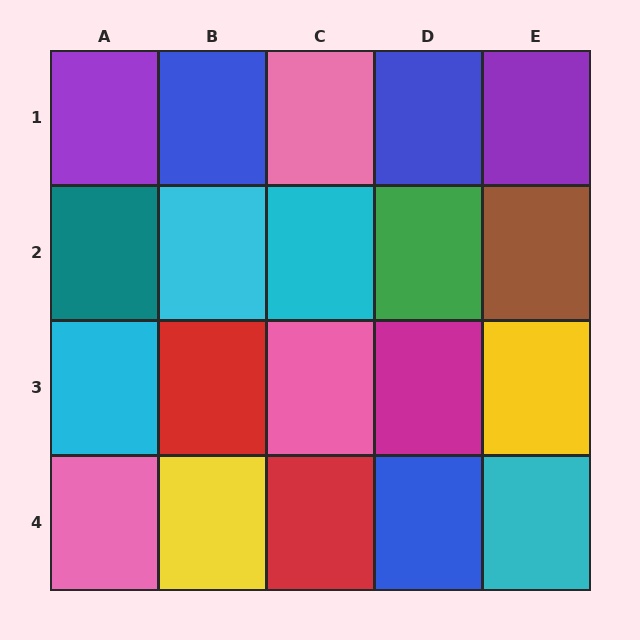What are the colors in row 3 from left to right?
Cyan, red, pink, magenta, yellow.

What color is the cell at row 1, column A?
Purple.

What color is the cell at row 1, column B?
Blue.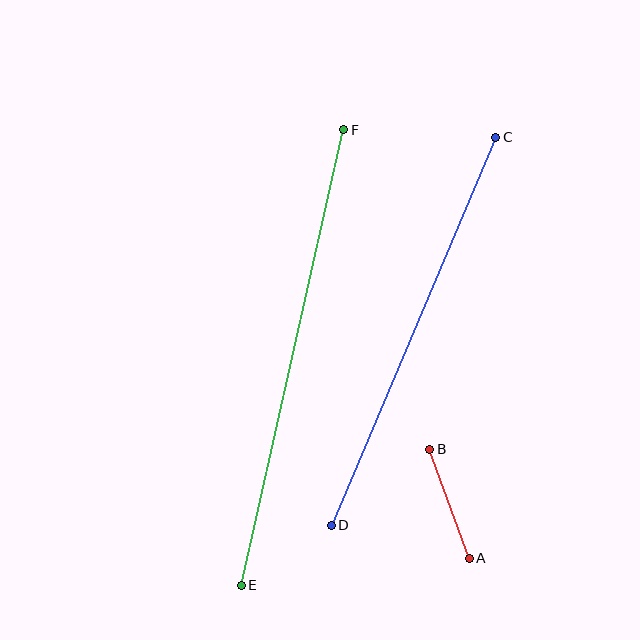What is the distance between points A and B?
The distance is approximately 116 pixels.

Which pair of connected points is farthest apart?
Points E and F are farthest apart.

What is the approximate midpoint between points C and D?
The midpoint is at approximately (413, 331) pixels.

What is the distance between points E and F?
The distance is approximately 467 pixels.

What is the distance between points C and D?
The distance is approximately 421 pixels.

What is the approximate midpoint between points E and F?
The midpoint is at approximately (293, 357) pixels.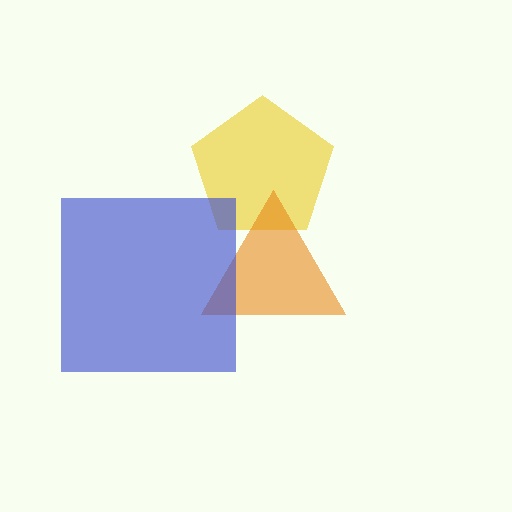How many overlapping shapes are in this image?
There are 3 overlapping shapes in the image.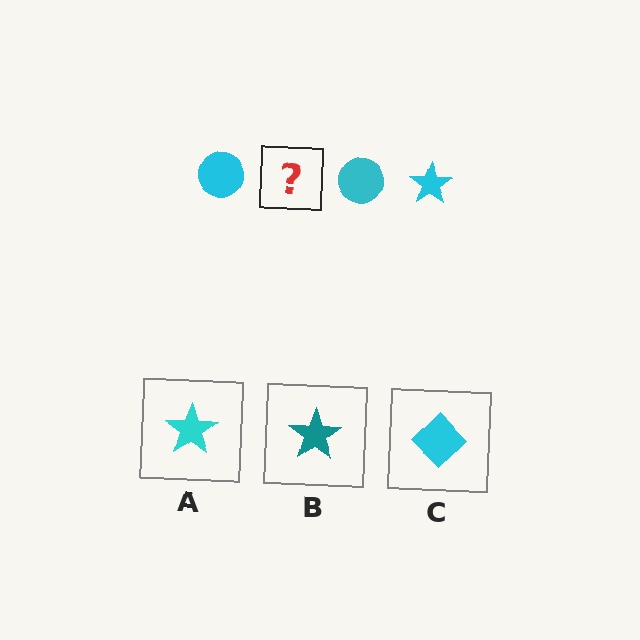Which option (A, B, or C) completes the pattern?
A.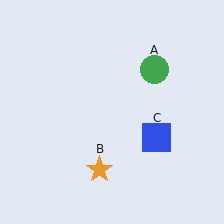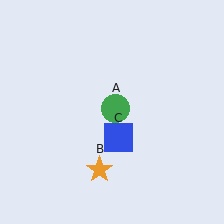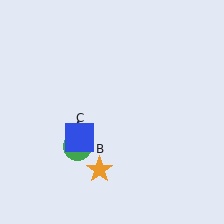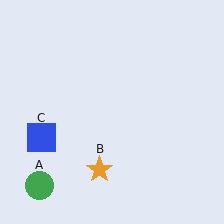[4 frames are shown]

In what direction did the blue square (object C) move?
The blue square (object C) moved left.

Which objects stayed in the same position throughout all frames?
Orange star (object B) remained stationary.